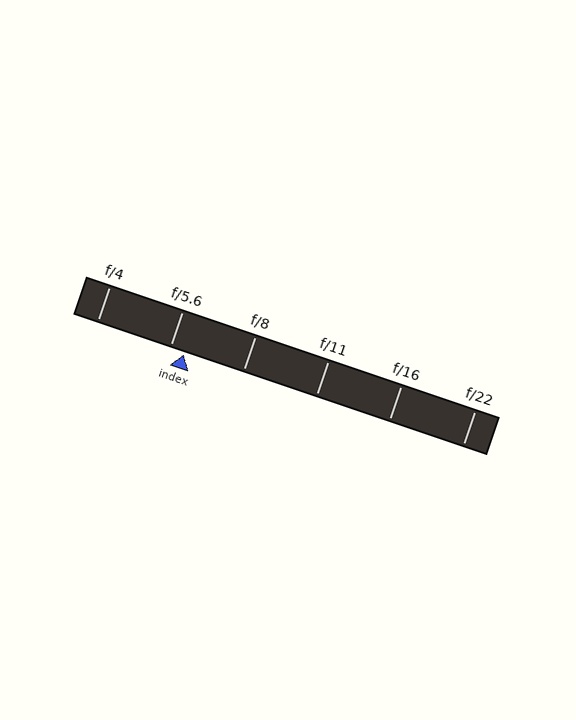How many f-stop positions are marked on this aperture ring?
There are 6 f-stop positions marked.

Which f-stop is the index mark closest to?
The index mark is closest to f/5.6.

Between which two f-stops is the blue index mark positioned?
The index mark is between f/5.6 and f/8.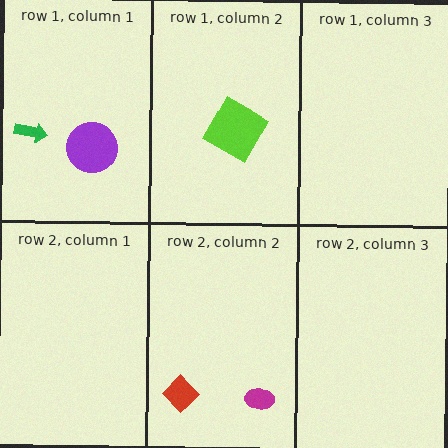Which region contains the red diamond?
The row 2, column 2 region.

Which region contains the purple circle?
The row 1, column 1 region.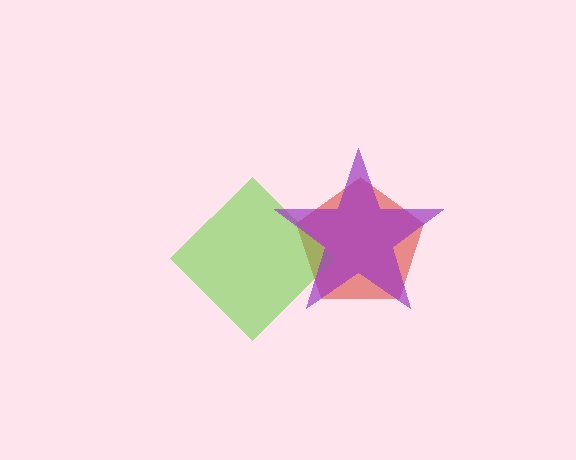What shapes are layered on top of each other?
The layered shapes are: a red pentagon, a lime diamond, a purple star.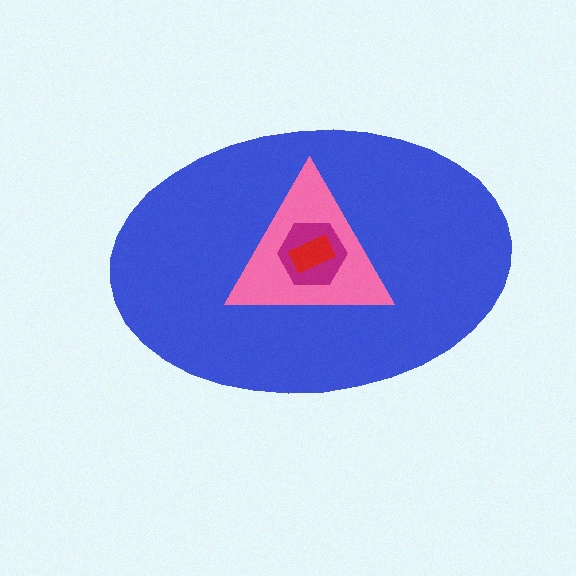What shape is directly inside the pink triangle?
The magenta hexagon.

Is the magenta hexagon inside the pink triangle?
Yes.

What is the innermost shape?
The red rectangle.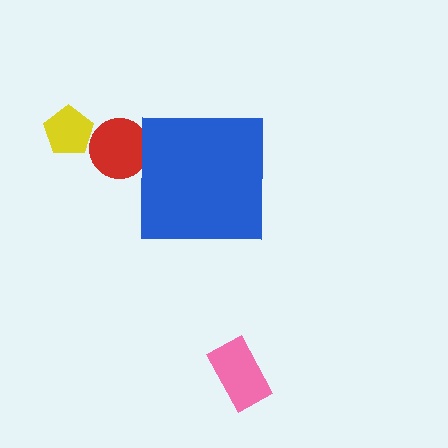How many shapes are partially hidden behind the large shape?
1 shape is partially hidden.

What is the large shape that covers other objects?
A blue square.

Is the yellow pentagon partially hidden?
No, the yellow pentagon is fully visible.